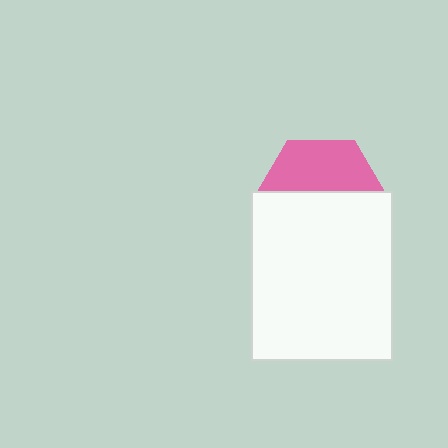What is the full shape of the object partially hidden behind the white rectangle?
The partially hidden object is a pink hexagon.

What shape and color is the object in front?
The object in front is a white rectangle.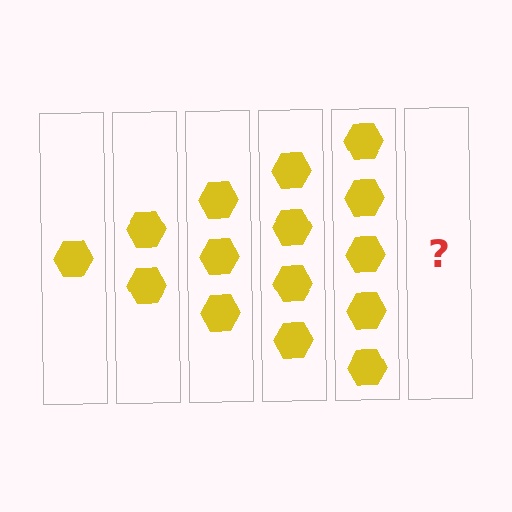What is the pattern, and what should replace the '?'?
The pattern is that each step adds one more hexagon. The '?' should be 6 hexagons.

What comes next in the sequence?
The next element should be 6 hexagons.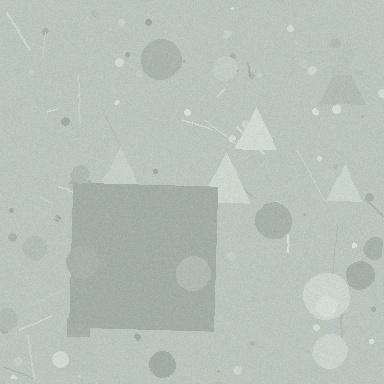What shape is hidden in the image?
A square is hidden in the image.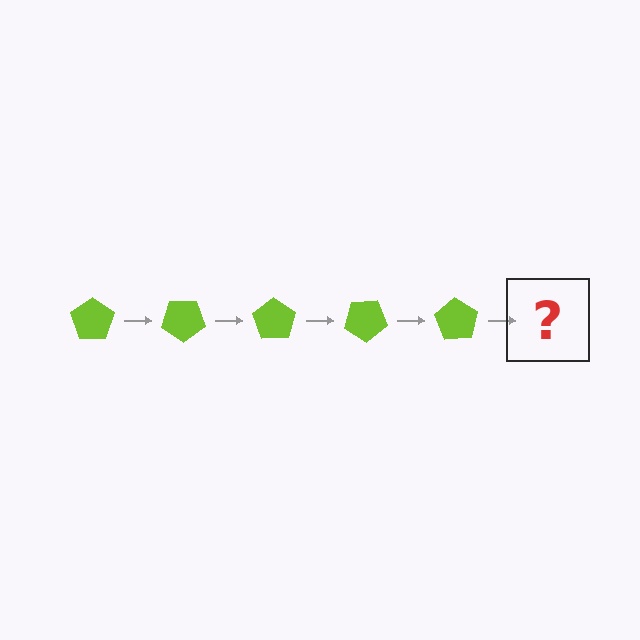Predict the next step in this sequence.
The next step is a lime pentagon rotated 175 degrees.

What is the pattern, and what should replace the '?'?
The pattern is that the pentagon rotates 35 degrees each step. The '?' should be a lime pentagon rotated 175 degrees.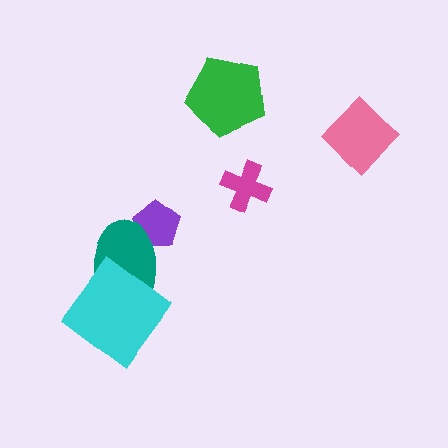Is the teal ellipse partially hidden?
Yes, it is partially covered by another shape.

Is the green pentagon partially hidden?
No, no other shape covers it.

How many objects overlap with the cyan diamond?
1 object overlaps with the cyan diamond.